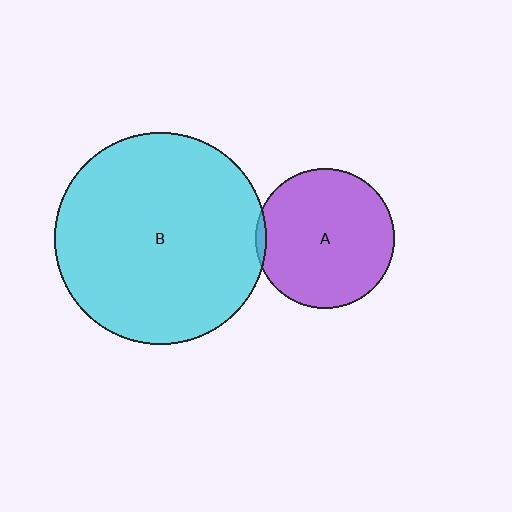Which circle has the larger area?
Circle B (cyan).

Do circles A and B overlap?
Yes.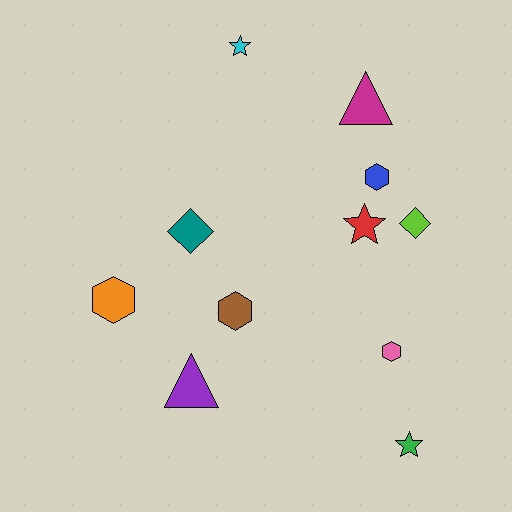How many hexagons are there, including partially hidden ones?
There are 4 hexagons.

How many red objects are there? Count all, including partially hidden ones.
There is 1 red object.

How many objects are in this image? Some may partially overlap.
There are 11 objects.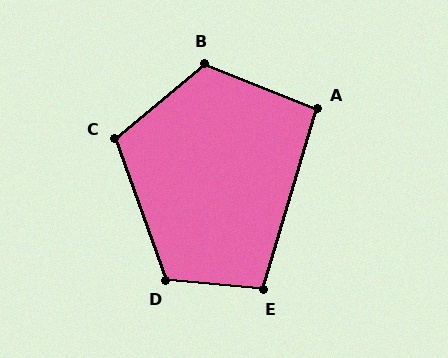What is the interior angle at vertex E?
Approximately 102 degrees (obtuse).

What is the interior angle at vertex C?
Approximately 110 degrees (obtuse).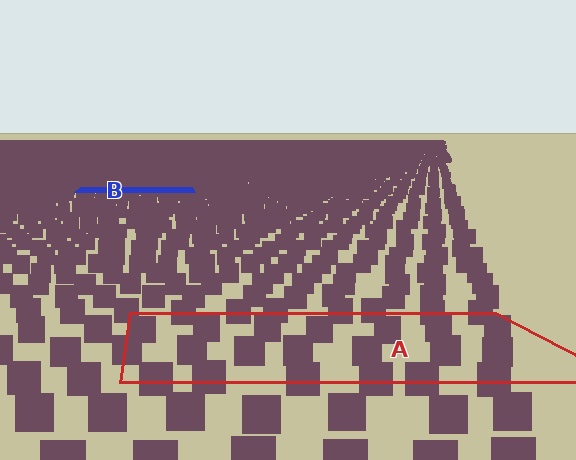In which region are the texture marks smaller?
The texture marks are smaller in region B, because it is farther away.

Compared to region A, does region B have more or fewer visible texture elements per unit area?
Region B has more texture elements per unit area — they are packed more densely because it is farther away.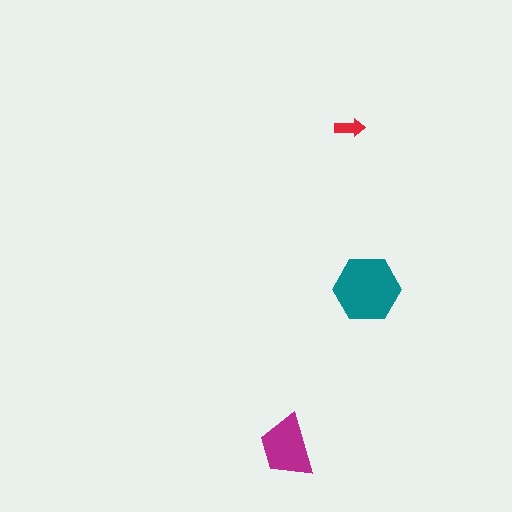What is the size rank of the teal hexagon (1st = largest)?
1st.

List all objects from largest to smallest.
The teal hexagon, the magenta trapezoid, the red arrow.